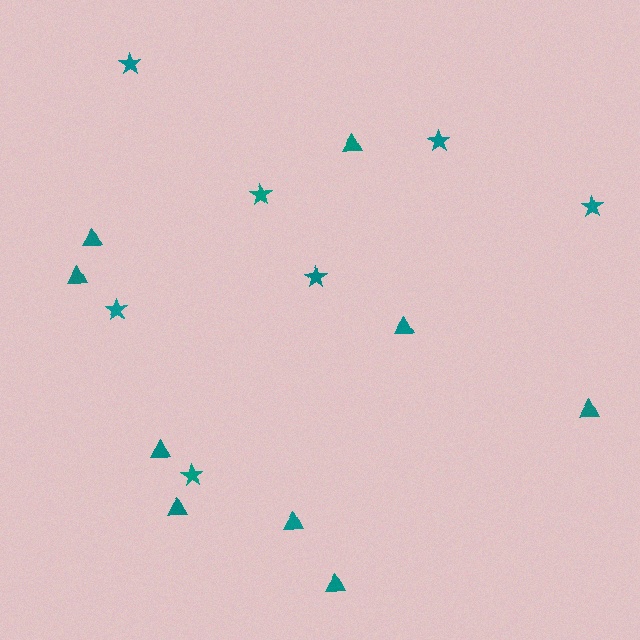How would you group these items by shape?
There are 2 groups: one group of triangles (9) and one group of stars (7).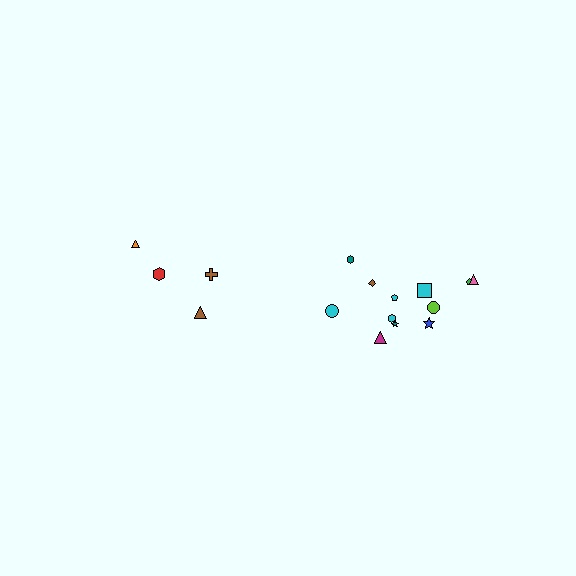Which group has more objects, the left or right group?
The right group.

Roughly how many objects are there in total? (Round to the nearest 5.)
Roughly 15 objects in total.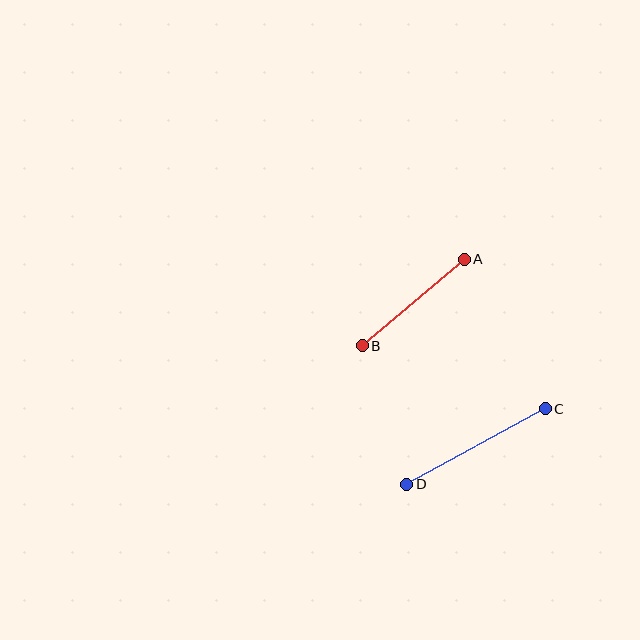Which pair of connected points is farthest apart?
Points C and D are farthest apart.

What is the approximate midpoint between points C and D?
The midpoint is at approximately (476, 447) pixels.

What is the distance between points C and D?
The distance is approximately 158 pixels.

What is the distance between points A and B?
The distance is approximately 134 pixels.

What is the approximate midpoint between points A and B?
The midpoint is at approximately (413, 303) pixels.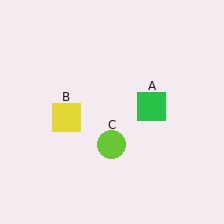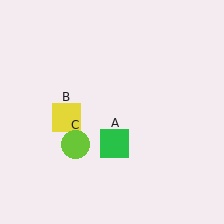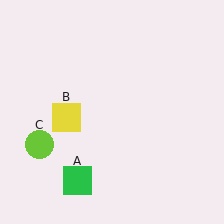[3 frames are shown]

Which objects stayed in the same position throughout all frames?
Yellow square (object B) remained stationary.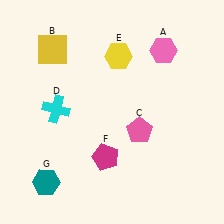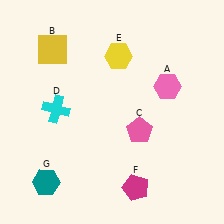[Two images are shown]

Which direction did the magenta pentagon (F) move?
The magenta pentagon (F) moved down.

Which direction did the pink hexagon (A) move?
The pink hexagon (A) moved down.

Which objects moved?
The objects that moved are: the pink hexagon (A), the magenta pentagon (F).